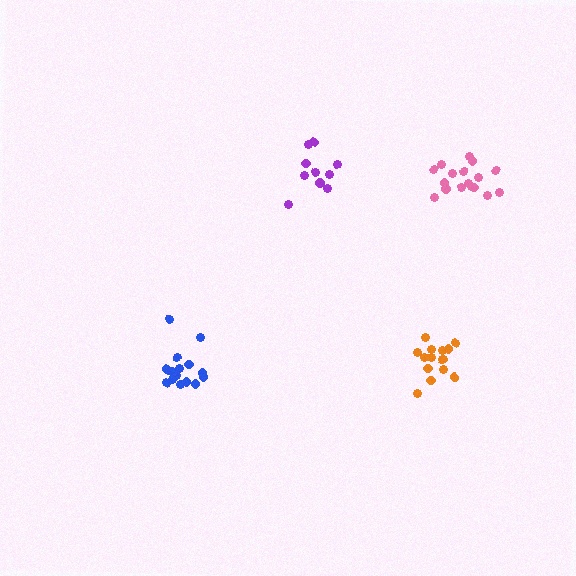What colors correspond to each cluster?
The clusters are colored: blue, orange, pink, purple.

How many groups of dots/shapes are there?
There are 4 groups.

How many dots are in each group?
Group 1: 15 dots, Group 2: 15 dots, Group 3: 17 dots, Group 4: 11 dots (58 total).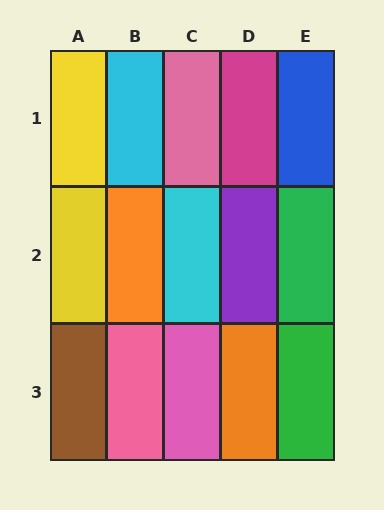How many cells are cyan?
2 cells are cyan.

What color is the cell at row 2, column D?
Purple.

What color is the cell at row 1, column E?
Blue.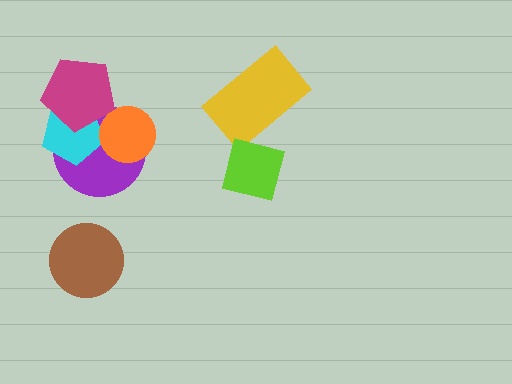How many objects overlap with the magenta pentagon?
2 objects overlap with the magenta pentagon.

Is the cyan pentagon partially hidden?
Yes, it is partially covered by another shape.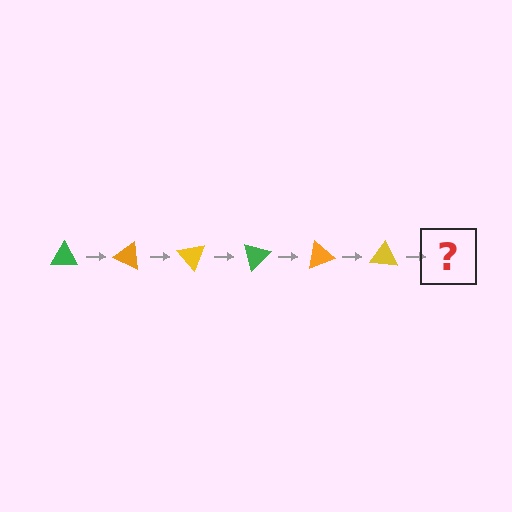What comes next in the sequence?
The next element should be a green triangle, rotated 150 degrees from the start.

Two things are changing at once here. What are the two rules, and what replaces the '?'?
The two rules are that it rotates 25 degrees each step and the color cycles through green, orange, and yellow. The '?' should be a green triangle, rotated 150 degrees from the start.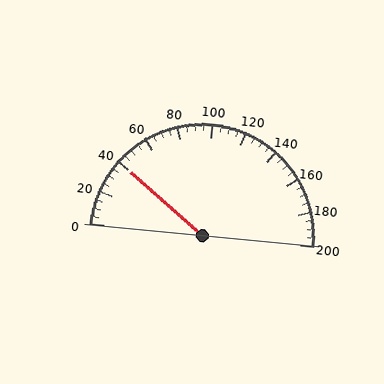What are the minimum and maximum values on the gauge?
The gauge ranges from 0 to 200.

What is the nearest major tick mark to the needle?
The nearest major tick mark is 40.